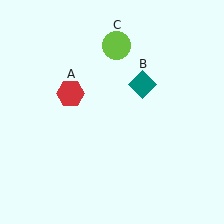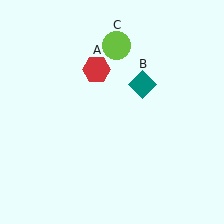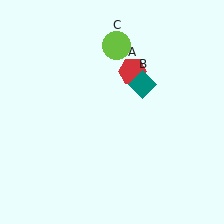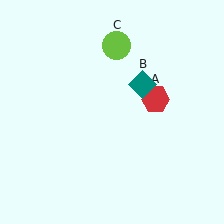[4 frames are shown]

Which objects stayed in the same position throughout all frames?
Teal diamond (object B) and lime circle (object C) remained stationary.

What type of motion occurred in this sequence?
The red hexagon (object A) rotated clockwise around the center of the scene.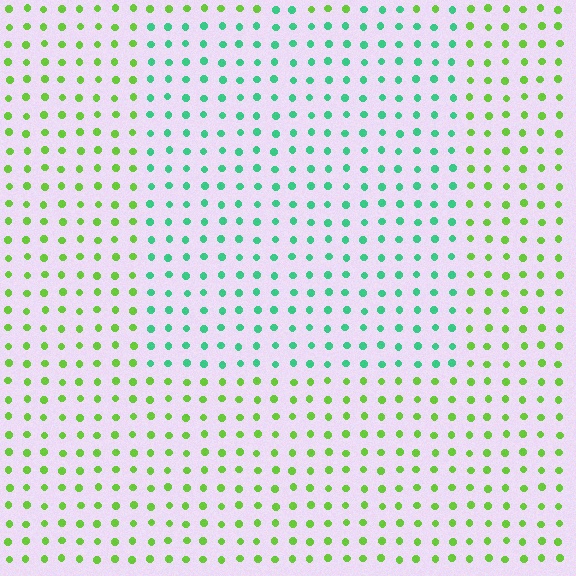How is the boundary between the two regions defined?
The boundary is defined purely by a slight shift in hue (about 51 degrees). Spacing, size, and orientation are identical on both sides.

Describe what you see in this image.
The image is filled with small lime elements in a uniform arrangement. A rectangle-shaped region is visible where the elements are tinted to a slightly different hue, forming a subtle color boundary.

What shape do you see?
I see a rectangle.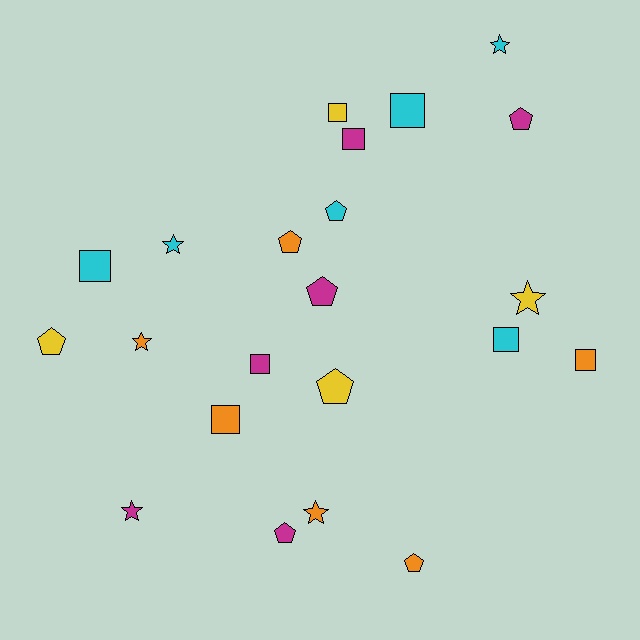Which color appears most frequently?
Magenta, with 6 objects.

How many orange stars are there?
There are 2 orange stars.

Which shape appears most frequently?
Pentagon, with 8 objects.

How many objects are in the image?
There are 22 objects.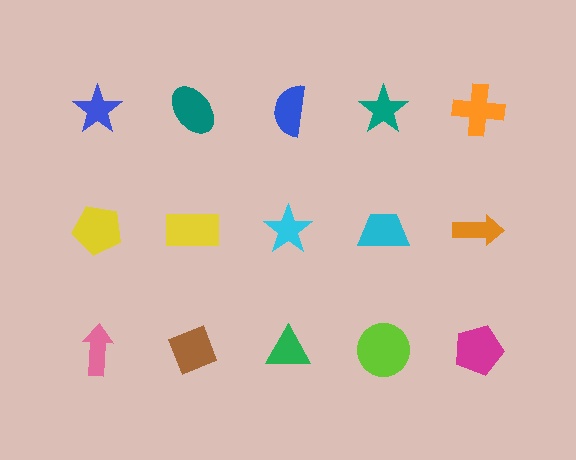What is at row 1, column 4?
A teal star.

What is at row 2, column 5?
An orange arrow.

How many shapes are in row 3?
5 shapes.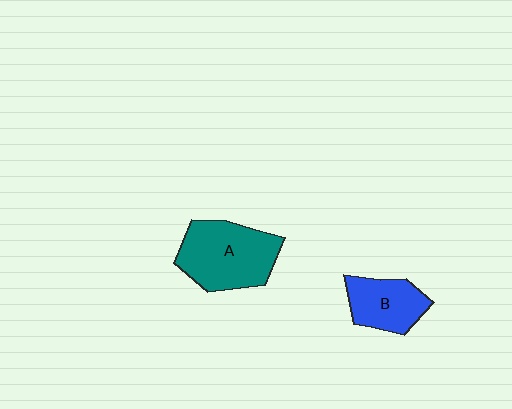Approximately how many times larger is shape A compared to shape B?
Approximately 1.6 times.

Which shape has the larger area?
Shape A (teal).